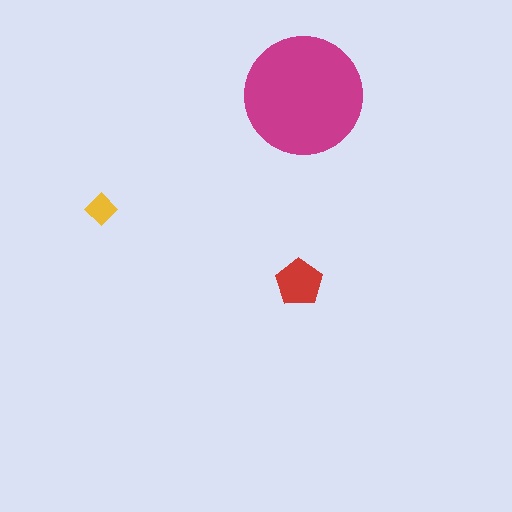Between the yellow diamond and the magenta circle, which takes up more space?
The magenta circle.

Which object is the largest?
The magenta circle.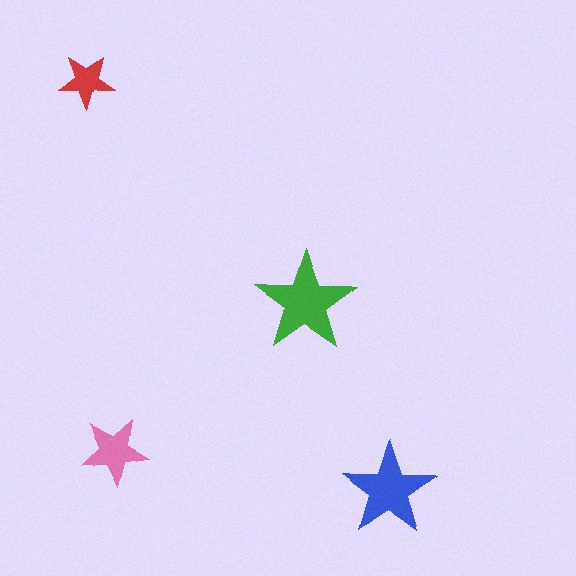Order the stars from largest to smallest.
the green one, the blue one, the pink one, the red one.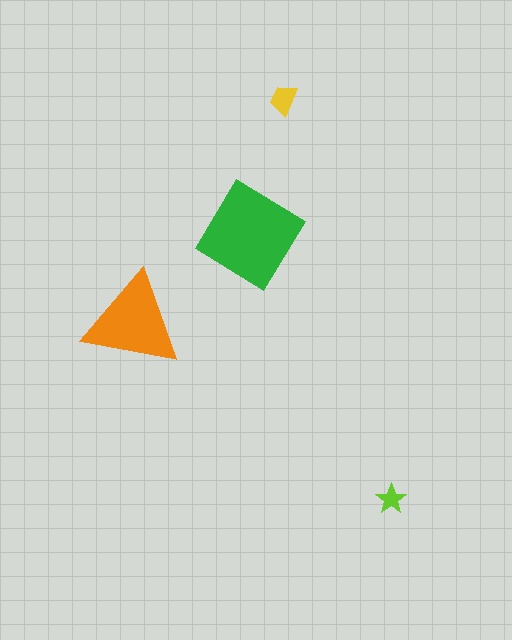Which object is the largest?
The green diamond.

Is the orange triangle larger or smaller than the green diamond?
Smaller.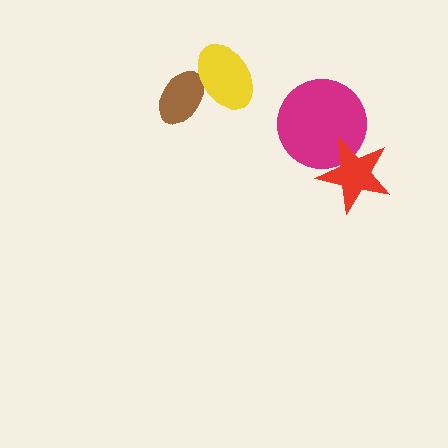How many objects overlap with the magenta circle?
1 object overlaps with the magenta circle.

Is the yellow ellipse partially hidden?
No, no other shape covers it.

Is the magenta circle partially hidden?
Yes, it is partially covered by another shape.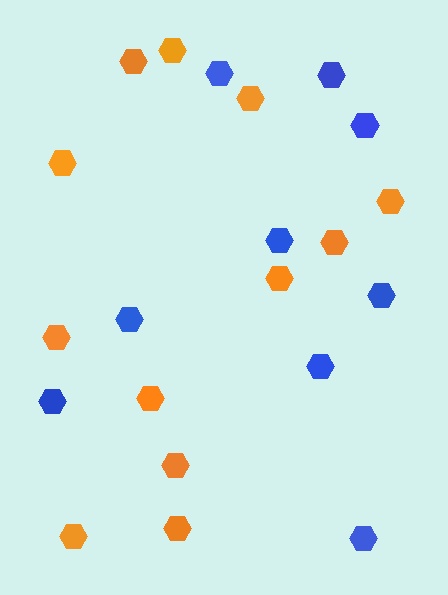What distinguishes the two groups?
There are 2 groups: one group of orange hexagons (12) and one group of blue hexagons (9).